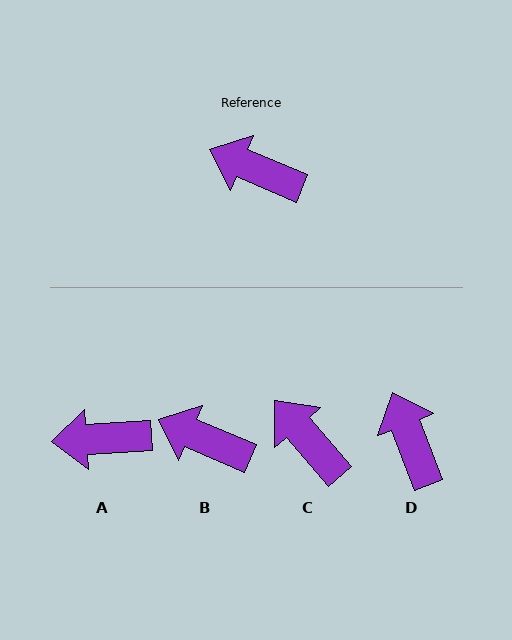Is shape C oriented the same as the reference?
No, it is off by about 26 degrees.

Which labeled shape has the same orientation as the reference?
B.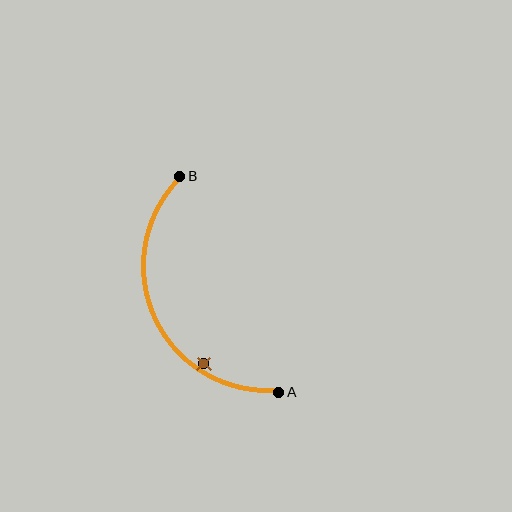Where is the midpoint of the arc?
The arc midpoint is the point on the curve farthest from the straight line joining A and B. It sits to the left of that line.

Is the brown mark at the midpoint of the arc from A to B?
No — the brown mark does not lie on the arc at all. It sits slightly inside the curve.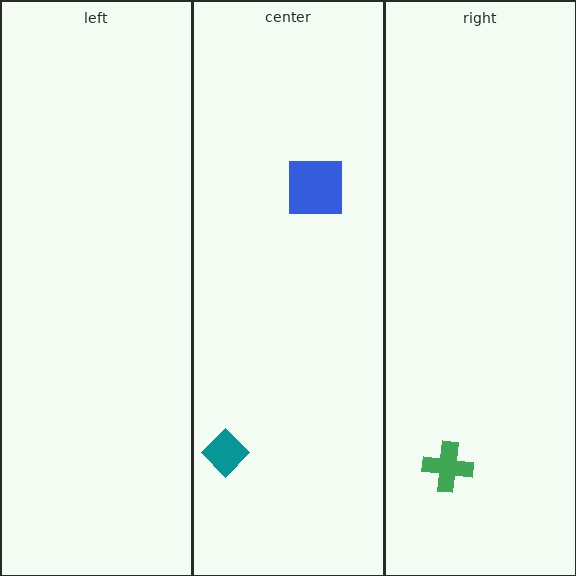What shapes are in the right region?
The green cross.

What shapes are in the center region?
The blue square, the teal diamond.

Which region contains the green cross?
The right region.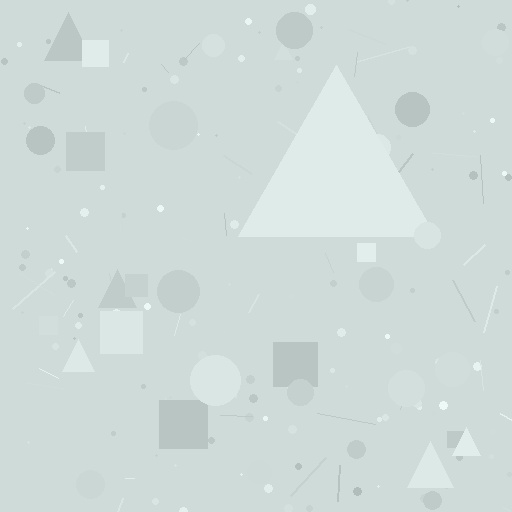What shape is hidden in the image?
A triangle is hidden in the image.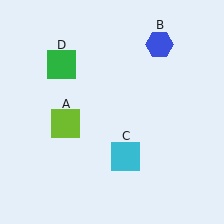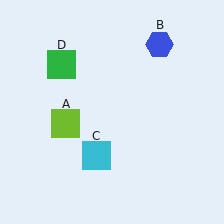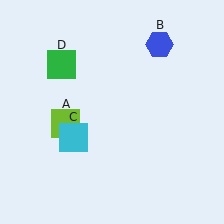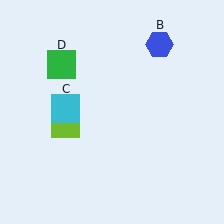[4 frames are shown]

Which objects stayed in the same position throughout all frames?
Lime square (object A) and blue hexagon (object B) and green square (object D) remained stationary.